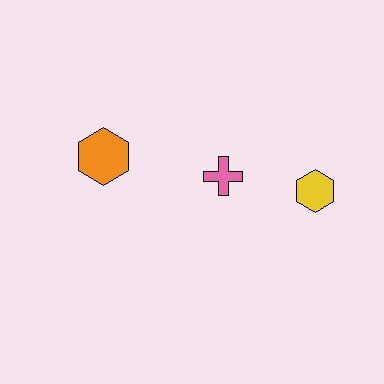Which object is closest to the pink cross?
The yellow hexagon is closest to the pink cross.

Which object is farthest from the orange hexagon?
The yellow hexagon is farthest from the orange hexagon.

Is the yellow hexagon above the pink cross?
No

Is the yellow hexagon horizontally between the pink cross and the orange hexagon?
No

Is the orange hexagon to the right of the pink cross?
No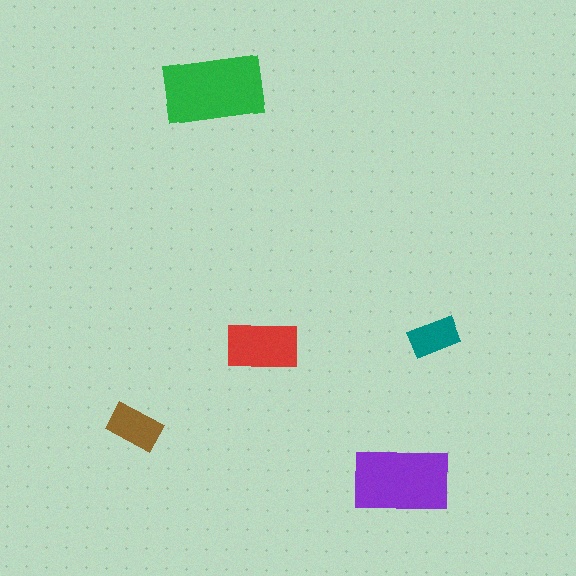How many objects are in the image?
There are 5 objects in the image.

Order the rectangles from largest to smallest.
the green one, the purple one, the red one, the brown one, the teal one.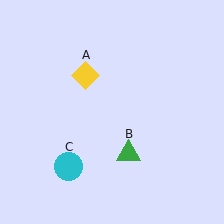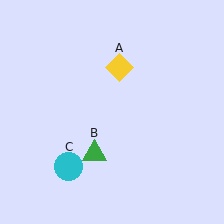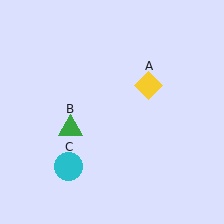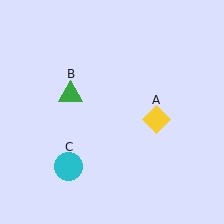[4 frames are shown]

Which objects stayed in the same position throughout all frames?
Cyan circle (object C) remained stationary.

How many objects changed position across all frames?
2 objects changed position: yellow diamond (object A), green triangle (object B).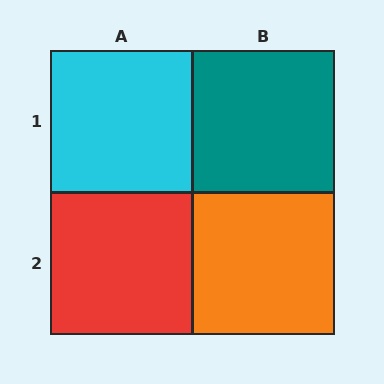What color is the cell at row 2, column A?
Red.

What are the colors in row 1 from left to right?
Cyan, teal.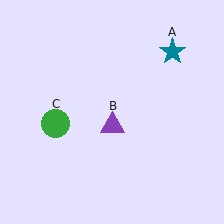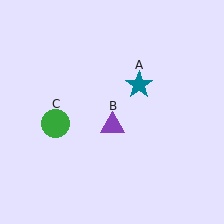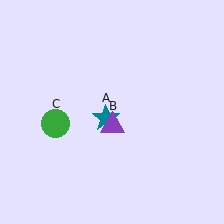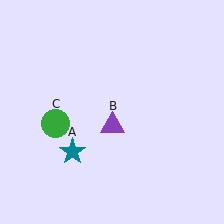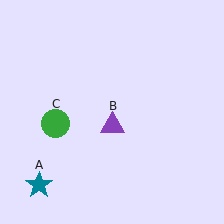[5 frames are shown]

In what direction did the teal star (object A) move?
The teal star (object A) moved down and to the left.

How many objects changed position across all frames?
1 object changed position: teal star (object A).